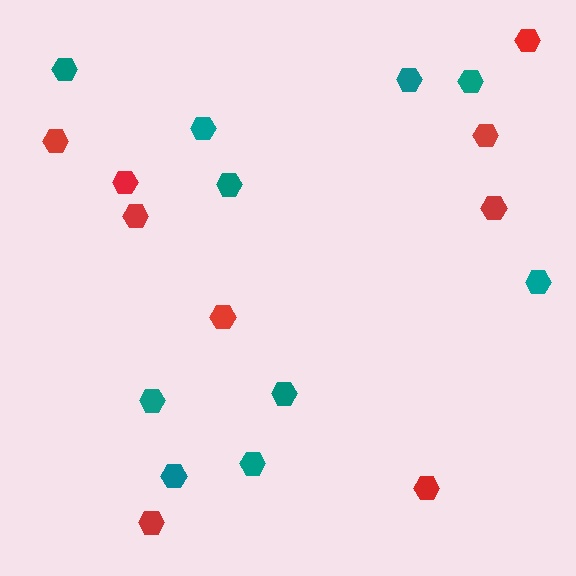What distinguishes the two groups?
There are 2 groups: one group of red hexagons (9) and one group of teal hexagons (10).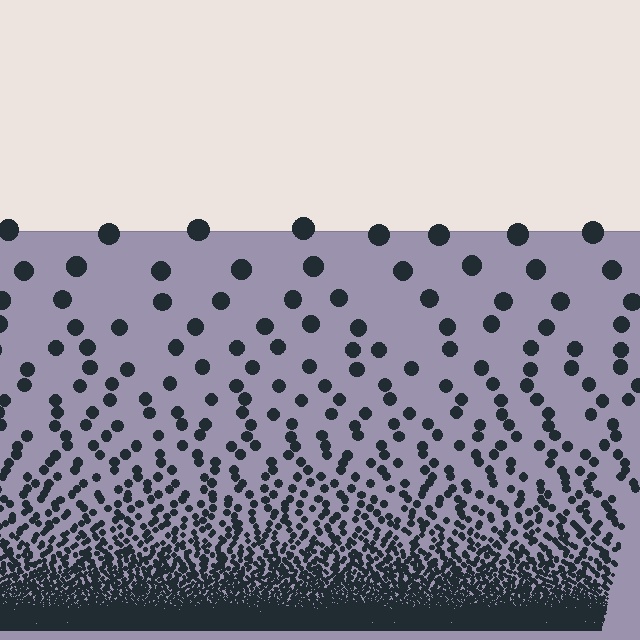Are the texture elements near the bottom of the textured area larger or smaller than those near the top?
Smaller. The gradient is inverted — elements near the bottom are smaller and denser.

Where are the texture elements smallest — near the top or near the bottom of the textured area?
Near the bottom.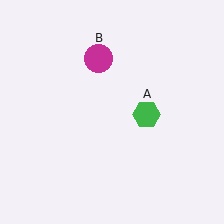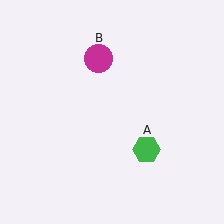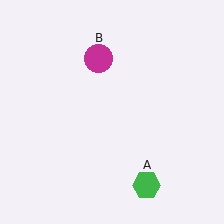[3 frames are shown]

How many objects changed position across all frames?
1 object changed position: green hexagon (object A).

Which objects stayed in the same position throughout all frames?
Magenta circle (object B) remained stationary.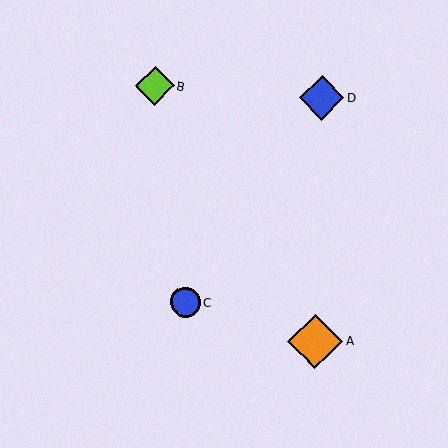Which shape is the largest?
The orange diamond (labeled A) is the largest.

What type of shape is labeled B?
Shape B is a lime diamond.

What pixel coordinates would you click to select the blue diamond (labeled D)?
Click at (322, 98) to select the blue diamond D.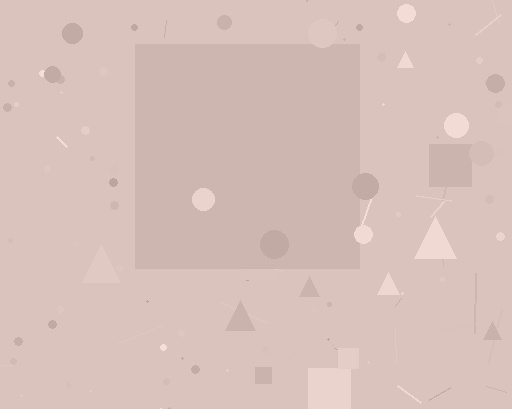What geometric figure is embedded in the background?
A square is embedded in the background.